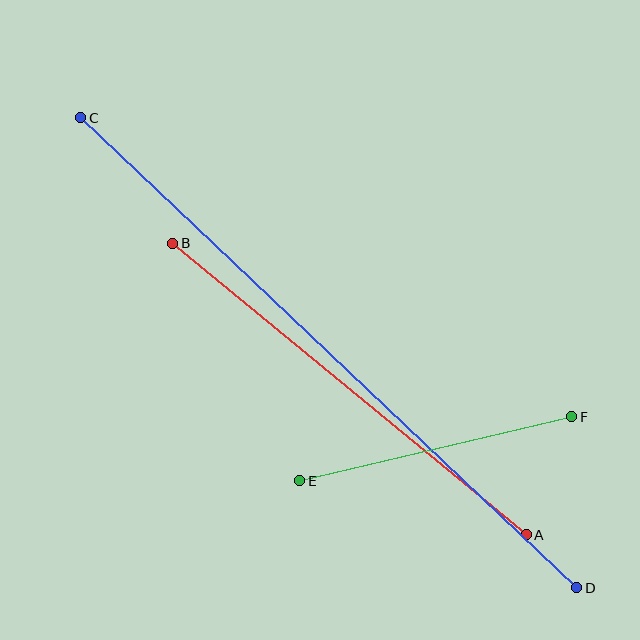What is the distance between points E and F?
The distance is approximately 279 pixels.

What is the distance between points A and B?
The distance is approximately 458 pixels.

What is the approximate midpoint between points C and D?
The midpoint is at approximately (329, 353) pixels.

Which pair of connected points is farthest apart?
Points C and D are farthest apart.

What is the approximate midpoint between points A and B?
The midpoint is at approximately (350, 389) pixels.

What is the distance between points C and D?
The distance is approximately 683 pixels.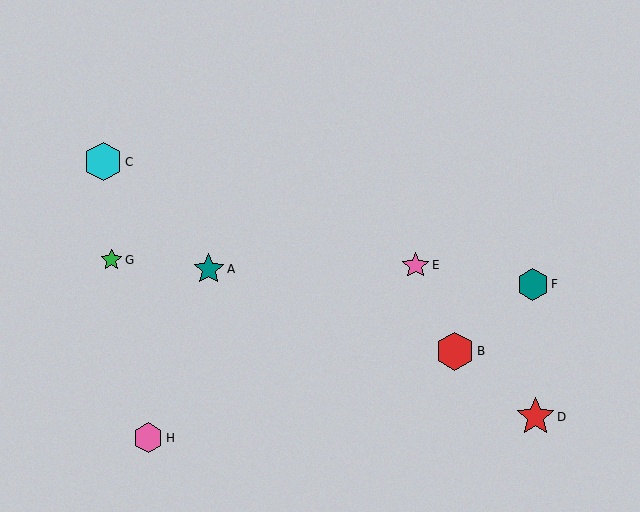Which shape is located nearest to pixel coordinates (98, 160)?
The cyan hexagon (labeled C) at (103, 162) is nearest to that location.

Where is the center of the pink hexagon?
The center of the pink hexagon is at (148, 438).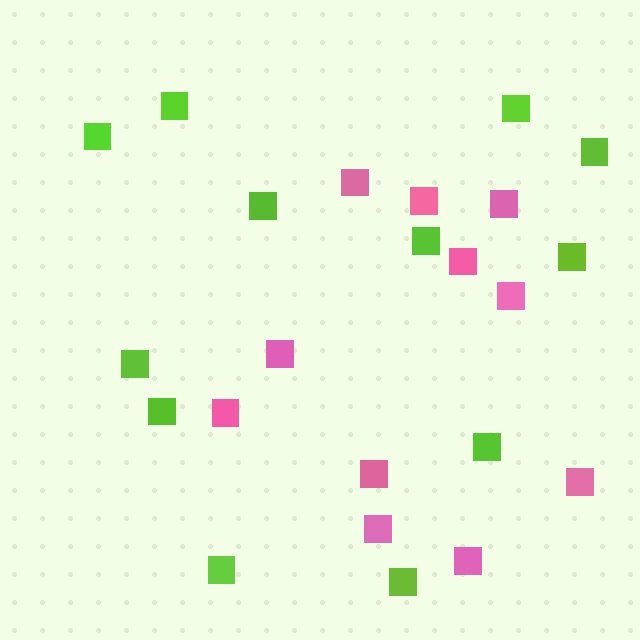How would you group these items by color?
There are 2 groups: one group of pink squares (11) and one group of lime squares (12).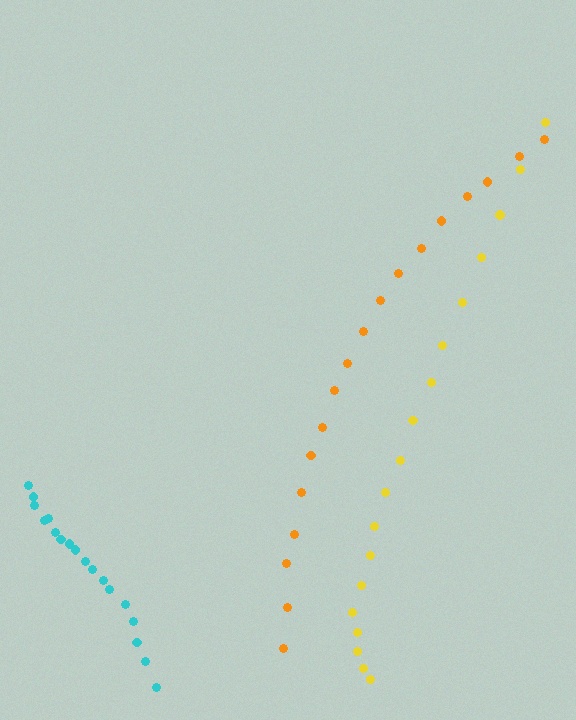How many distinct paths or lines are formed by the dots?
There are 3 distinct paths.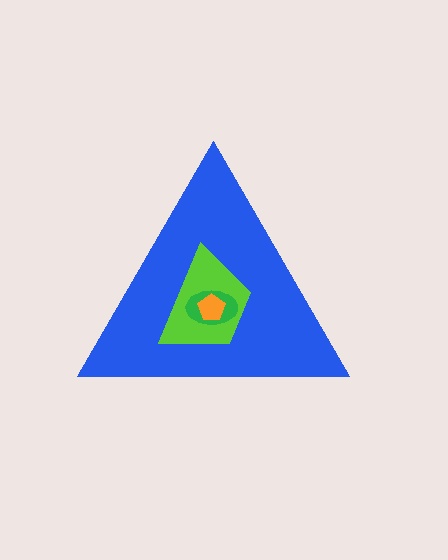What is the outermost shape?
The blue triangle.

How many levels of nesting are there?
4.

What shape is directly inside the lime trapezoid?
The green ellipse.